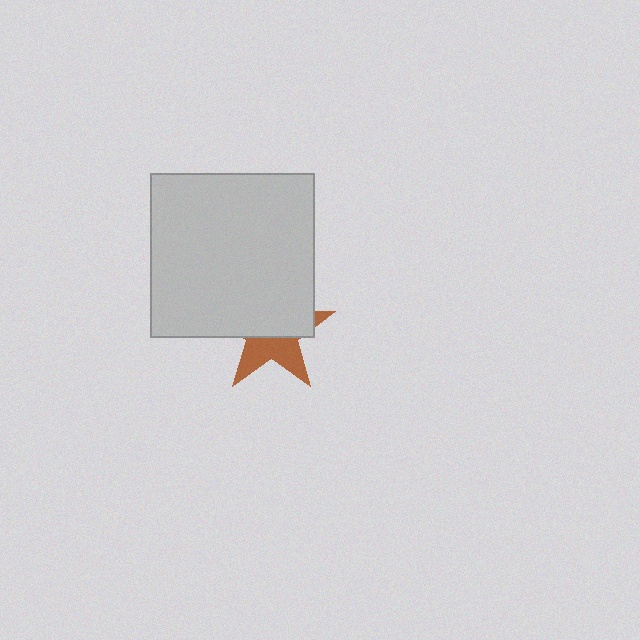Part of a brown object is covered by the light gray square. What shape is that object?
It is a star.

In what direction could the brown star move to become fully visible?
The brown star could move down. That would shift it out from behind the light gray square entirely.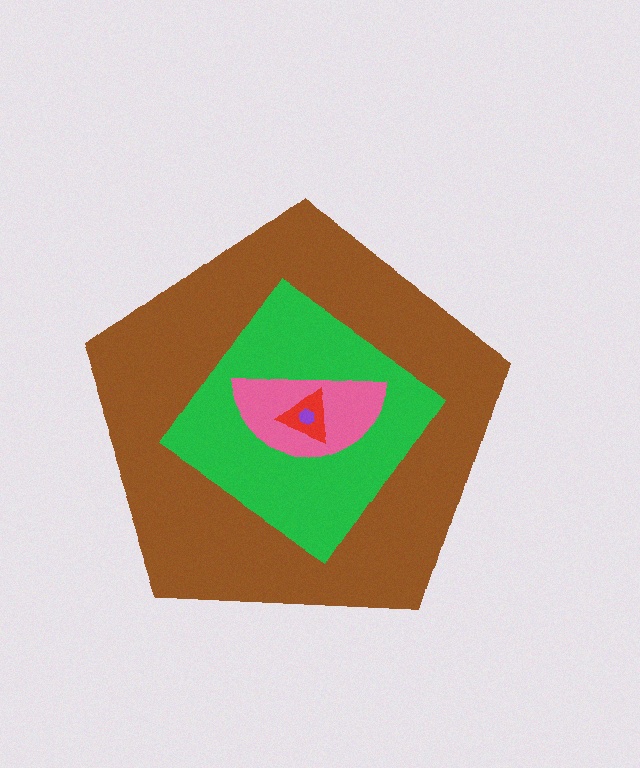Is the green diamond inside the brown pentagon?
Yes.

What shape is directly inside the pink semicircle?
The red triangle.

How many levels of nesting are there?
5.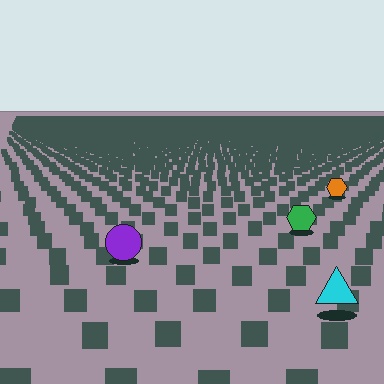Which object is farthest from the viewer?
The orange hexagon is farthest from the viewer. It appears smaller and the ground texture around it is denser.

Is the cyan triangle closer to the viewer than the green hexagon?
Yes. The cyan triangle is closer — you can tell from the texture gradient: the ground texture is coarser near it.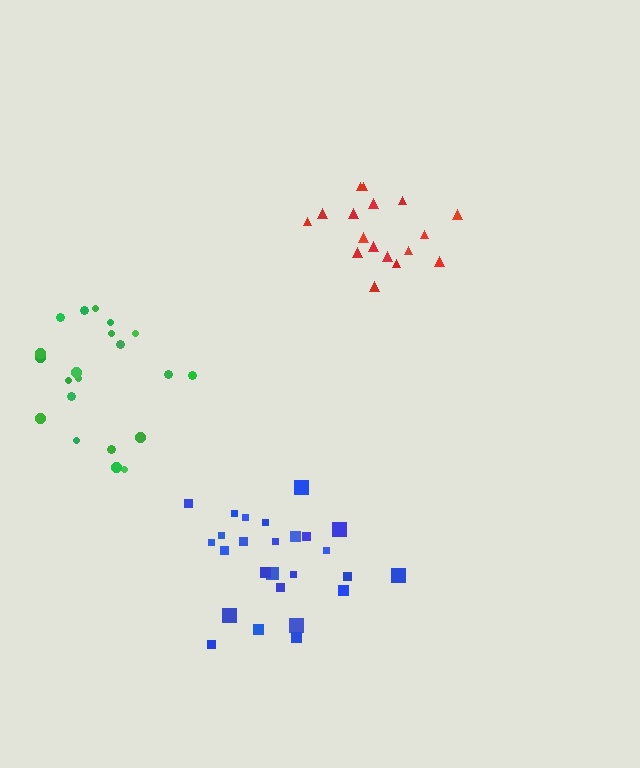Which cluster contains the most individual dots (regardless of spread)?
Blue (26).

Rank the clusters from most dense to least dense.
red, green, blue.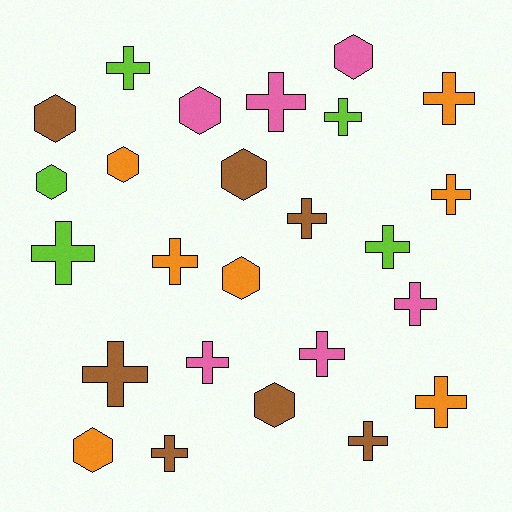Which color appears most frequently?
Brown, with 7 objects.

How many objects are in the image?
There are 25 objects.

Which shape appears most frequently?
Cross, with 16 objects.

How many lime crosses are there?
There are 4 lime crosses.